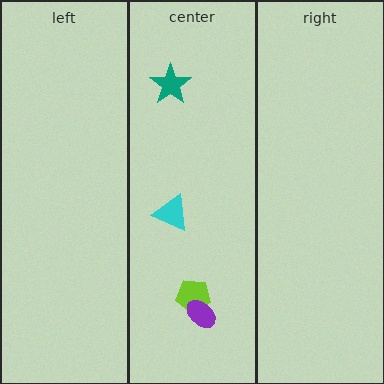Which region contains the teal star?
The center region.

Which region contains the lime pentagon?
The center region.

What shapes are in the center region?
The lime pentagon, the teal star, the purple ellipse, the cyan triangle.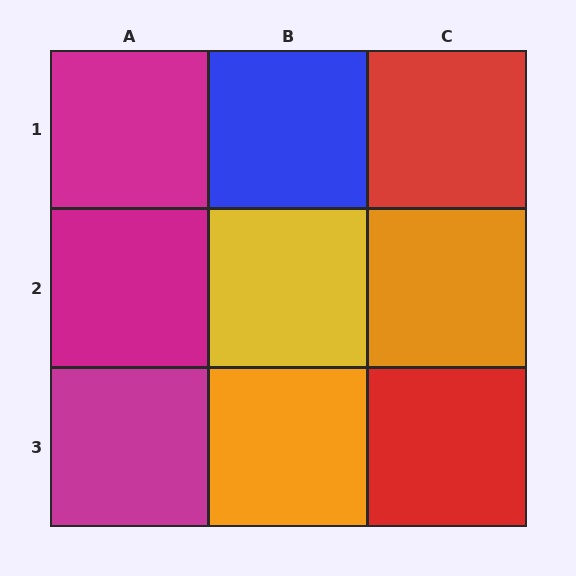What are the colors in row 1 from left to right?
Magenta, blue, red.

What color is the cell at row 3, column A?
Magenta.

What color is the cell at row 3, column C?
Red.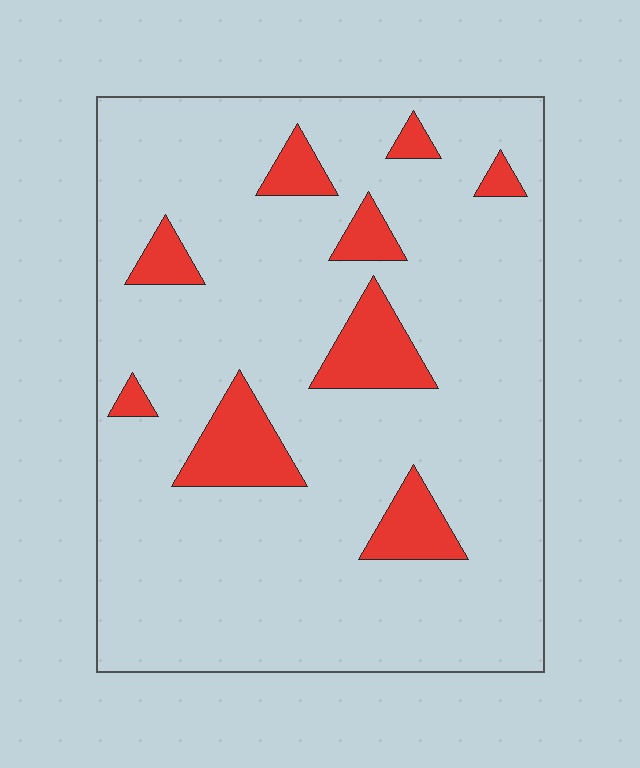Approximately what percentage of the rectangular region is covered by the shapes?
Approximately 15%.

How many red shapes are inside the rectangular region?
9.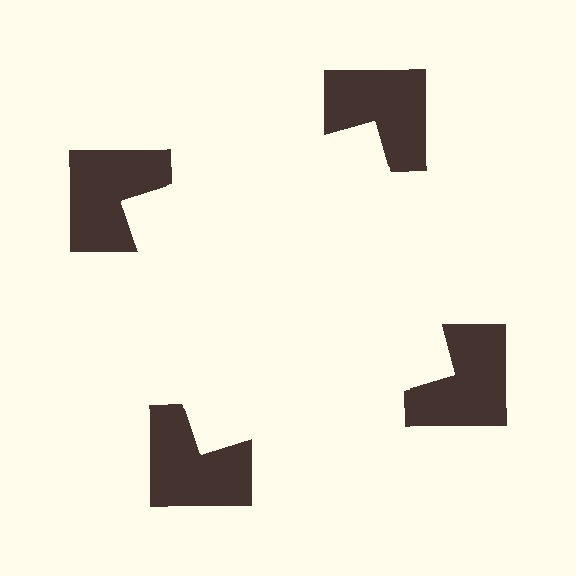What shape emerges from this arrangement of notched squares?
An illusory square — its edges are inferred from the aligned wedge cuts in the notched squares, not physically drawn.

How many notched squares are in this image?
There are 4 — one at each vertex of the illusory square.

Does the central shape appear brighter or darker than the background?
It typically appears slightly brighter than the background, even though no actual brightness change is drawn.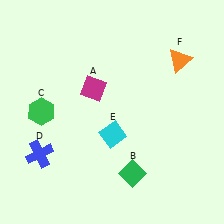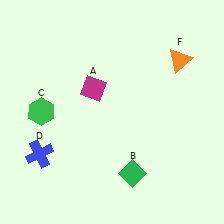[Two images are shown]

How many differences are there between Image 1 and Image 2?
There is 1 difference between the two images.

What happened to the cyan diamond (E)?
The cyan diamond (E) was removed in Image 2. It was in the bottom-right area of Image 1.